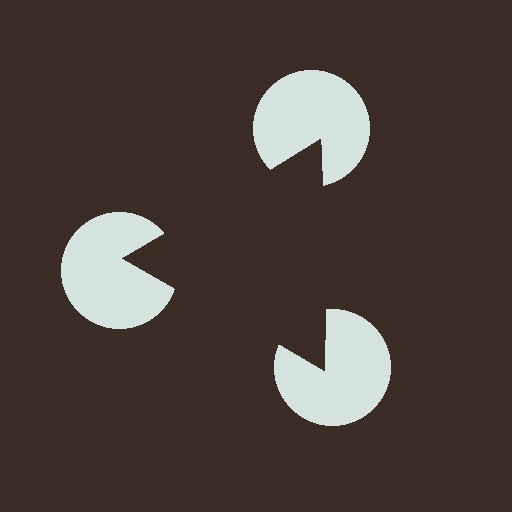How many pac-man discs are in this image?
There are 3 — one at each vertex of the illusory triangle.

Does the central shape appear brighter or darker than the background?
It typically appears slightly darker than the background, even though no actual brightness change is drawn.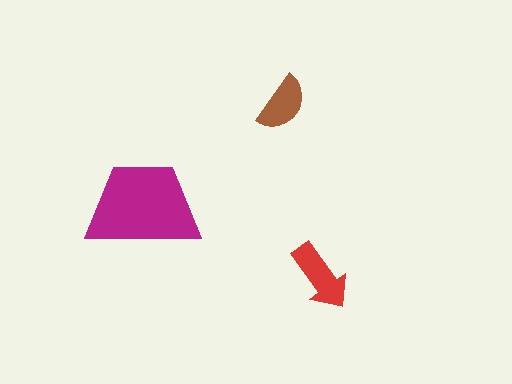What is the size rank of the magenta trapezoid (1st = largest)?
1st.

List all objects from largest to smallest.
The magenta trapezoid, the red arrow, the brown semicircle.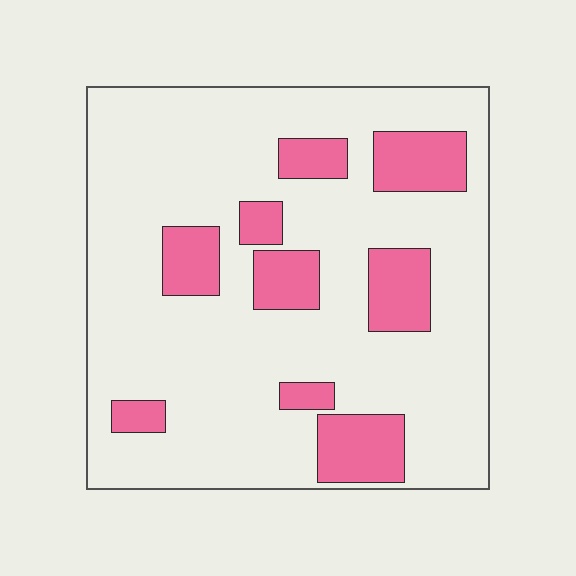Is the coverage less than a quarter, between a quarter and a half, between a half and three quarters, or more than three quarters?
Less than a quarter.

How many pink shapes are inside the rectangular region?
9.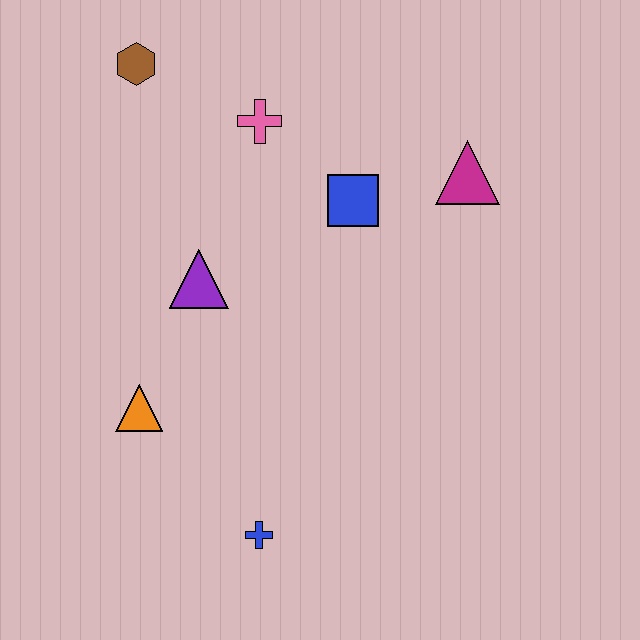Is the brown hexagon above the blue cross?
Yes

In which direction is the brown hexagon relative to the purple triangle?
The brown hexagon is above the purple triangle.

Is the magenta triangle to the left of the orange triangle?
No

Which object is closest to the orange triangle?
The purple triangle is closest to the orange triangle.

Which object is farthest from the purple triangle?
The magenta triangle is farthest from the purple triangle.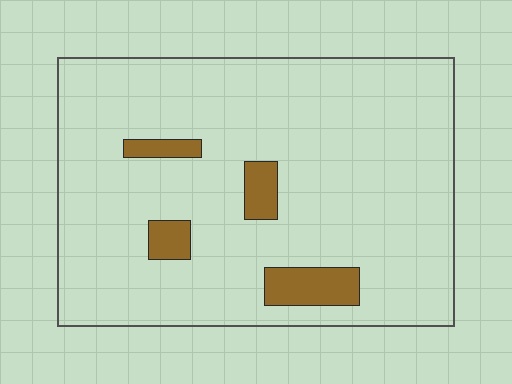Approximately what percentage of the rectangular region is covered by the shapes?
Approximately 10%.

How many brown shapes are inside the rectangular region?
4.